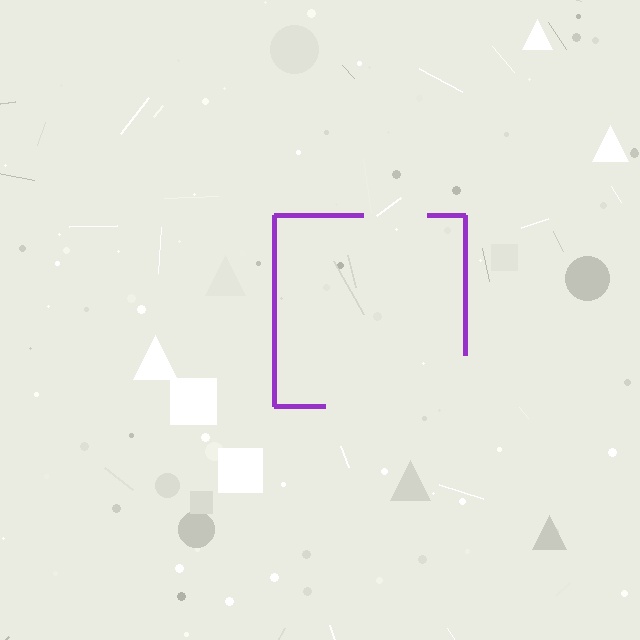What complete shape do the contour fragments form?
The contour fragments form a square.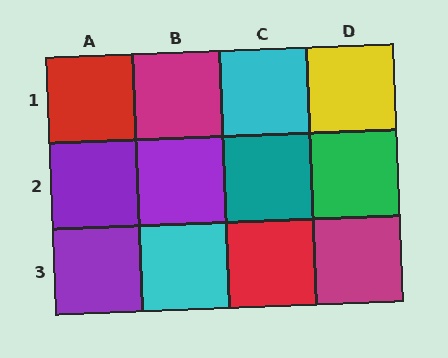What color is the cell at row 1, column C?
Cyan.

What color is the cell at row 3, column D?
Magenta.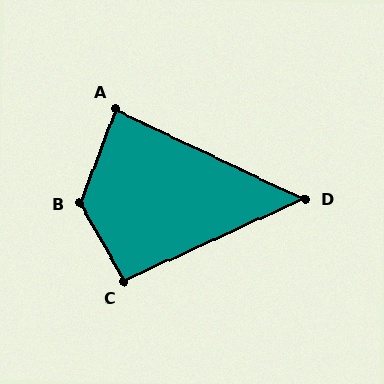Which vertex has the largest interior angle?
B, at approximately 130 degrees.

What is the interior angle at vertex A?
Approximately 85 degrees (approximately right).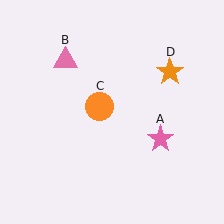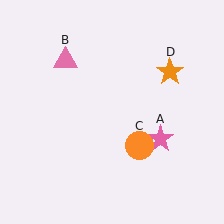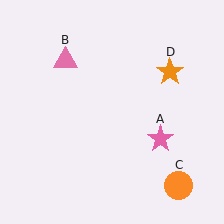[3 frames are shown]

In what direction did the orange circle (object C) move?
The orange circle (object C) moved down and to the right.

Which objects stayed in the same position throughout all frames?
Pink star (object A) and pink triangle (object B) and orange star (object D) remained stationary.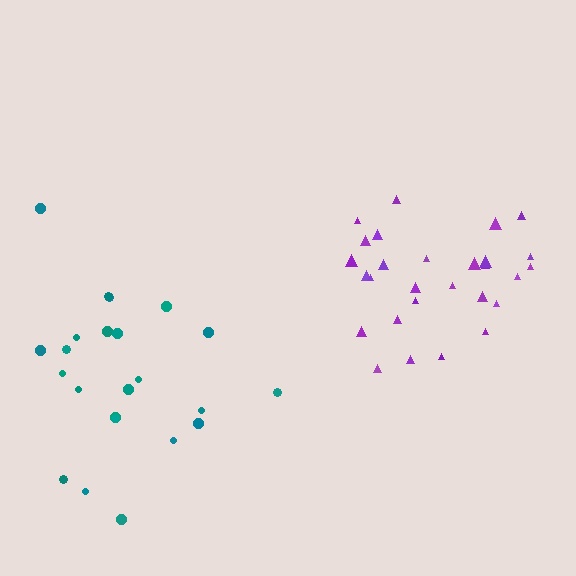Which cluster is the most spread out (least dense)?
Teal.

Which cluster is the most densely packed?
Purple.